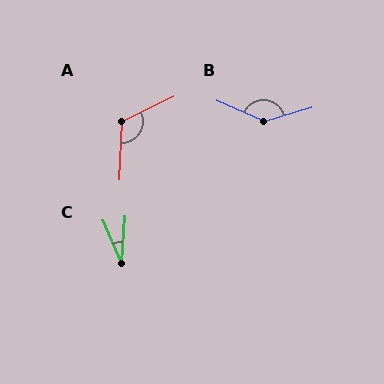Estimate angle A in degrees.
Approximately 118 degrees.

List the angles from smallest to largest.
C (27°), A (118°), B (140°).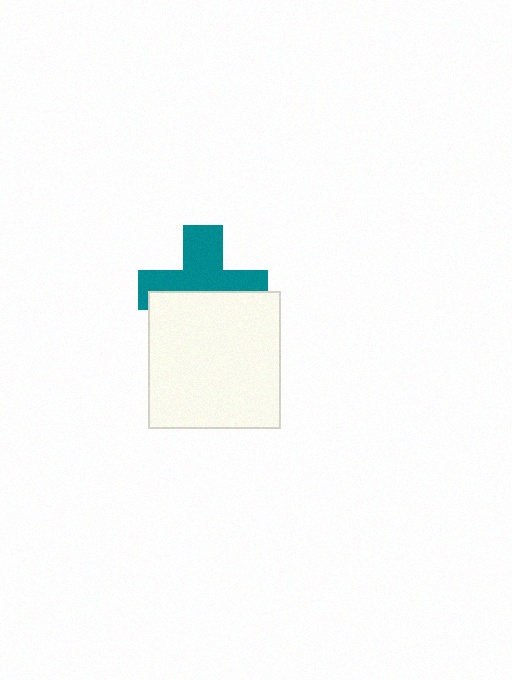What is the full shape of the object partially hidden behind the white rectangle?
The partially hidden object is a teal cross.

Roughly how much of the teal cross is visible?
About half of it is visible (roughly 55%).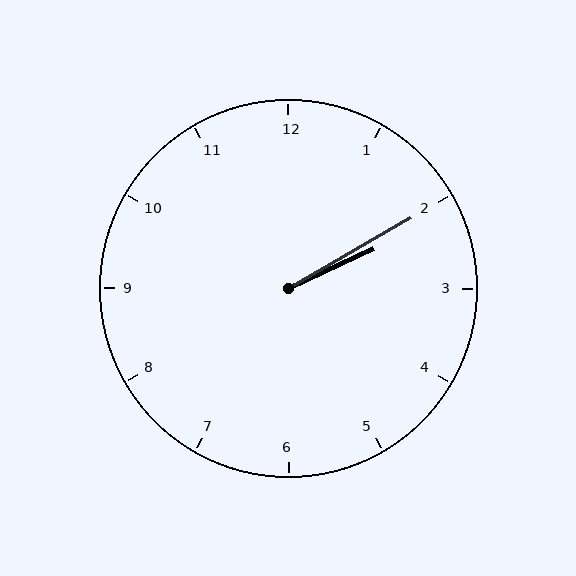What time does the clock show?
2:10.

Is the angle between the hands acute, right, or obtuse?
It is acute.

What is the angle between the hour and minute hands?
Approximately 5 degrees.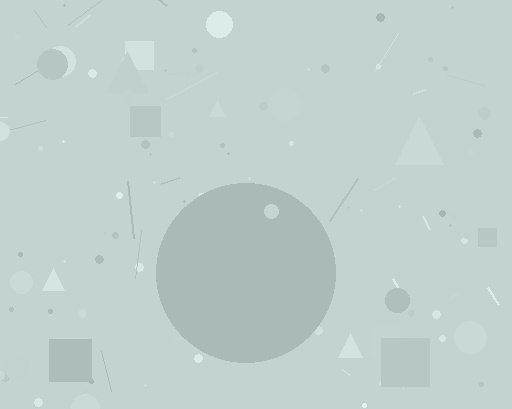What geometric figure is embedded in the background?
A circle is embedded in the background.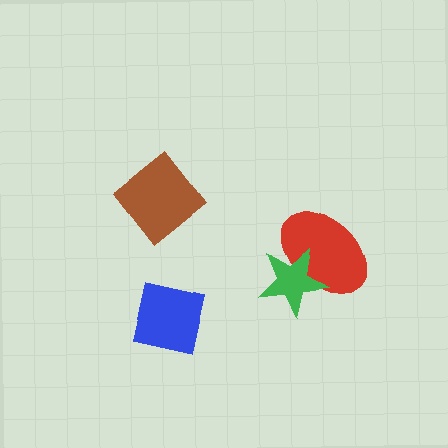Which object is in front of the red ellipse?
The green star is in front of the red ellipse.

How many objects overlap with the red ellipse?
1 object overlaps with the red ellipse.